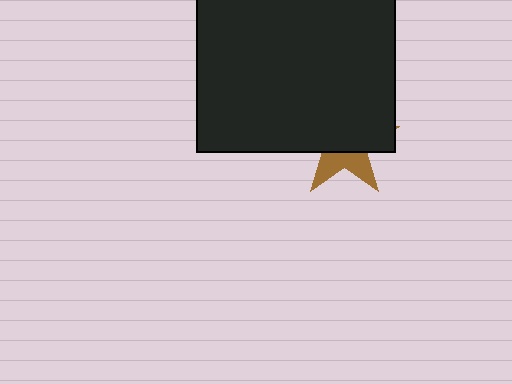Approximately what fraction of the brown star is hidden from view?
Roughly 66% of the brown star is hidden behind the black square.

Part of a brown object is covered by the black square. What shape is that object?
It is a star.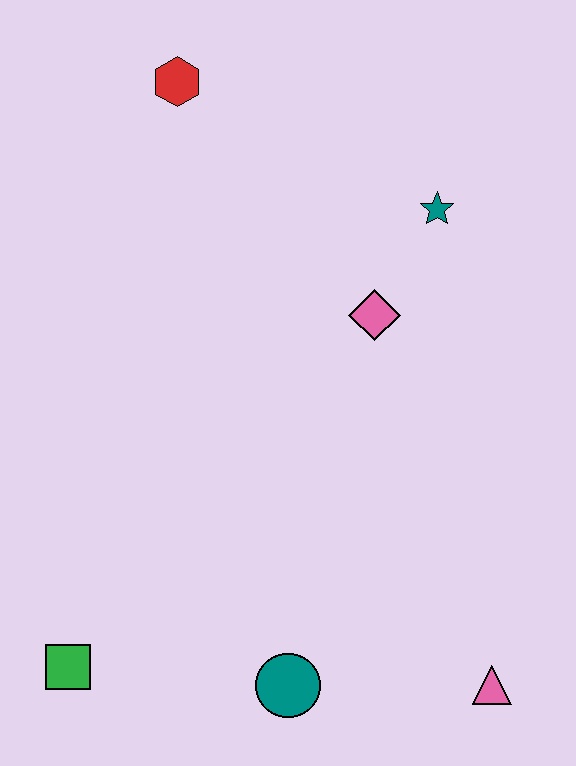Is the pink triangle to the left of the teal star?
No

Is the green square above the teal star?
No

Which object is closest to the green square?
The teal circle is closest to the green square.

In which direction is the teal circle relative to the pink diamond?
The teal circle is below the pink diamond.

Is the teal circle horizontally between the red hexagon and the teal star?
Yes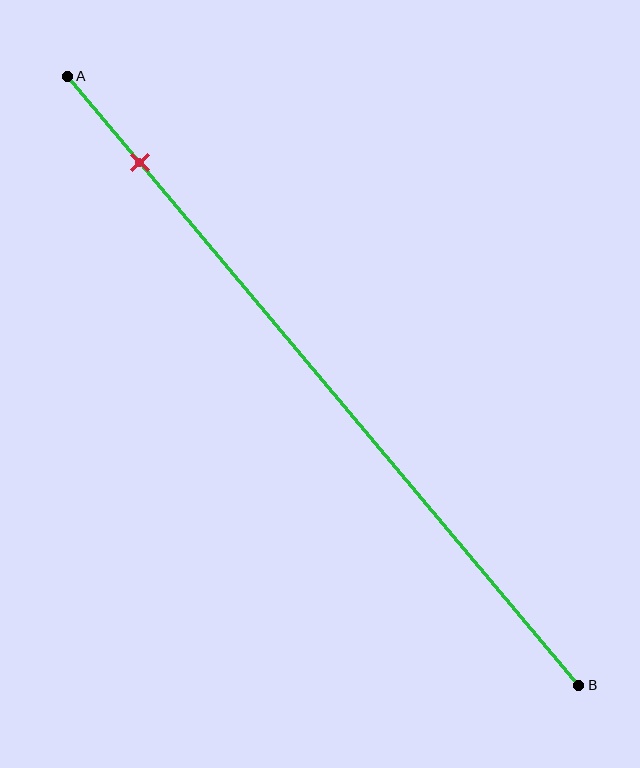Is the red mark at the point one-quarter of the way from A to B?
No, the mark is at about 15% from A, not at the 25% one-quarter point.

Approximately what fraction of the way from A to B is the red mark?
The red mark is approximately 15% of the way from A to B.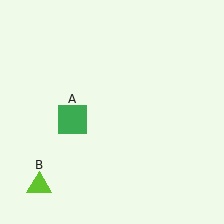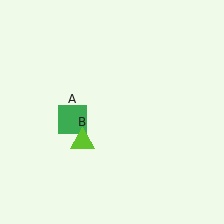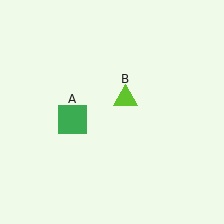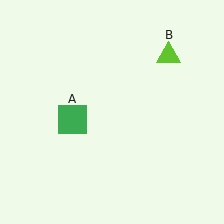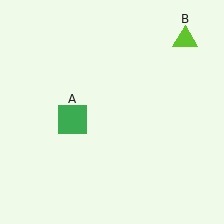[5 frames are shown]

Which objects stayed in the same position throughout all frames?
Green square (object A) remained stationary.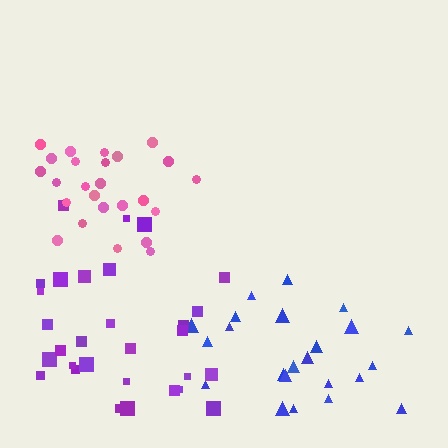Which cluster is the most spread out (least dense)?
Purple.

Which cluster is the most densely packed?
Pink.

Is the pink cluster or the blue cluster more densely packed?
Pink.